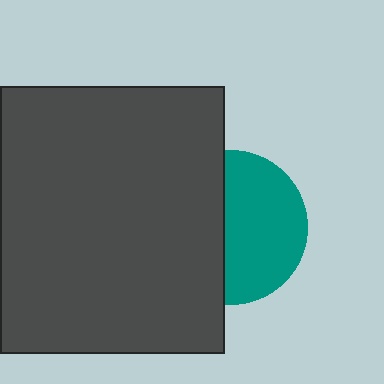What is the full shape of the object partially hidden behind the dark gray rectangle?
The partially hidden object is a teal circle.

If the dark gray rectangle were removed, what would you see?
You would see the complete teal circle.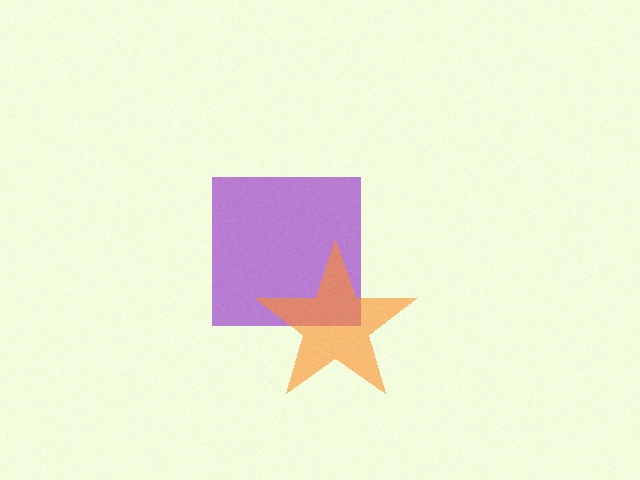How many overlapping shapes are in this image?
There are 2 overlapping shapes in the image.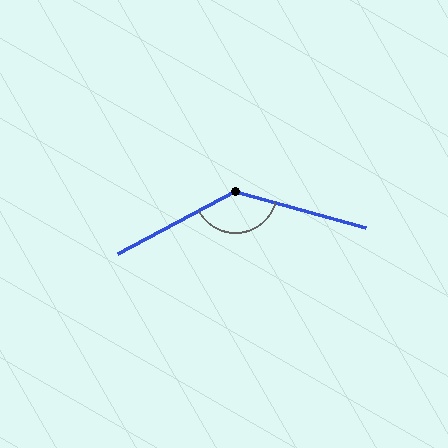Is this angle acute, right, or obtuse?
It is obtuse.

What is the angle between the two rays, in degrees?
Approximately 136 degrees.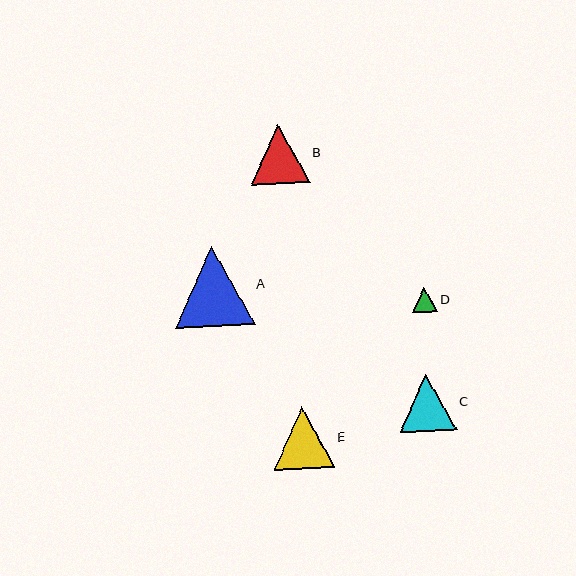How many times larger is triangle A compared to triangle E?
Triangle A is approximately 1.3 times the size of triangle E.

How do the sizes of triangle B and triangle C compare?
Triangle B and triangle C are approximately the same size.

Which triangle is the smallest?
Triangle D is the smallest with a size of approximately 25 pixels.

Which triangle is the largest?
Triangle A is the largest with a size of approximately 80 pixels.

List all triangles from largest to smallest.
From largest to smallest: A, E, B, C, D.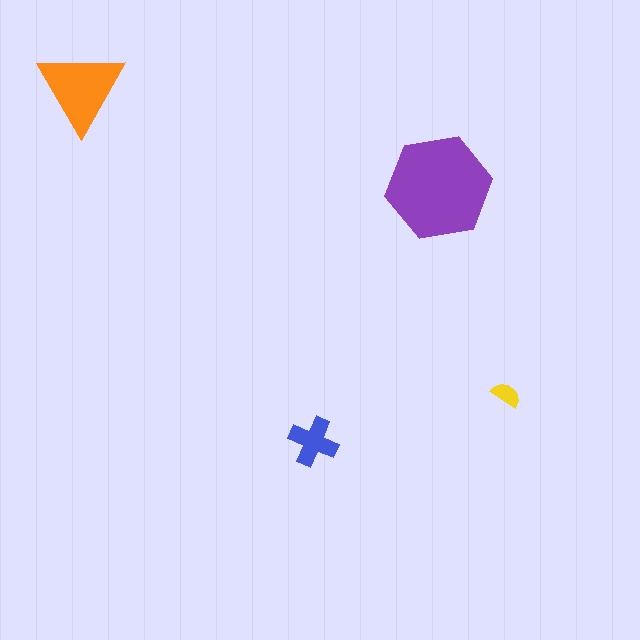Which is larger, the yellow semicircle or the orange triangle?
The orange triangle.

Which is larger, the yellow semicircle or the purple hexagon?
The purple hexagon.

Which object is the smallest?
The yellow semicircle.